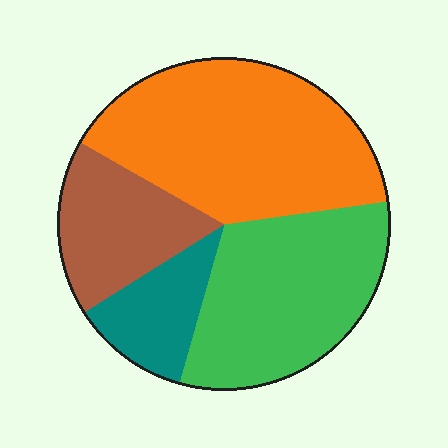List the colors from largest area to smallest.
From largest to smallest: orange, green, brown, teal.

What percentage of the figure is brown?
Brown covers around 15% of the figure.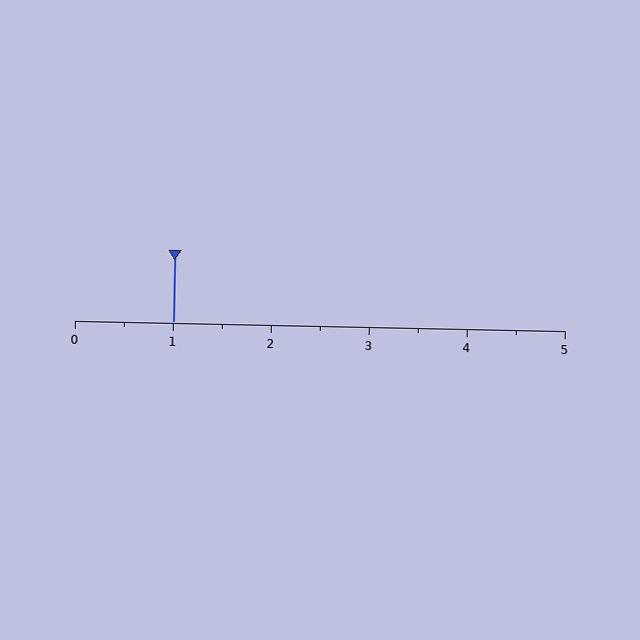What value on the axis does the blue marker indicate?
The marker indicates approximately 1.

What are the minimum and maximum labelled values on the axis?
The axis runs from 0 to 5.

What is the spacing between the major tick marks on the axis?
The major ticks are spaced 1 apart.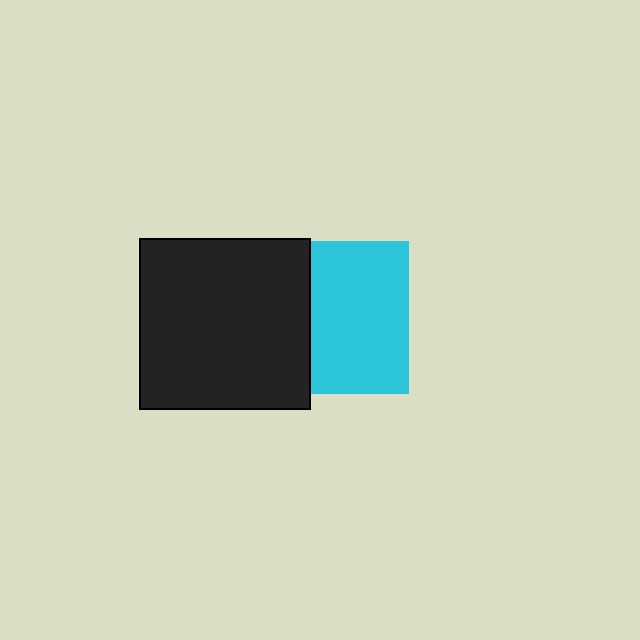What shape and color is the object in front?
The object in front is a black square.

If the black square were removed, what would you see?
You would see the complete cyan square.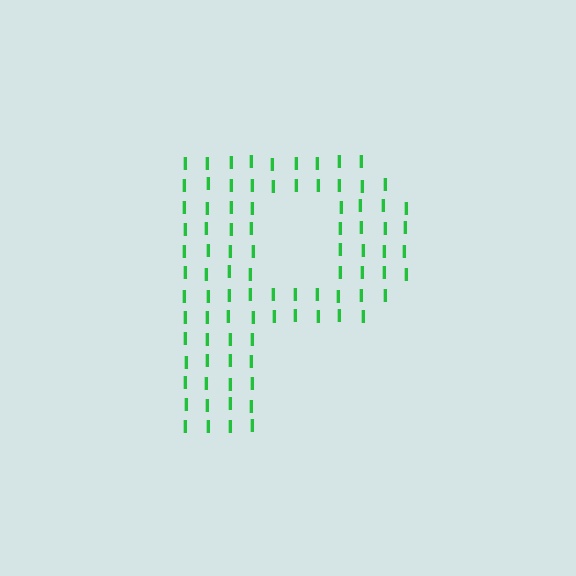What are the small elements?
The small elements are letter I's.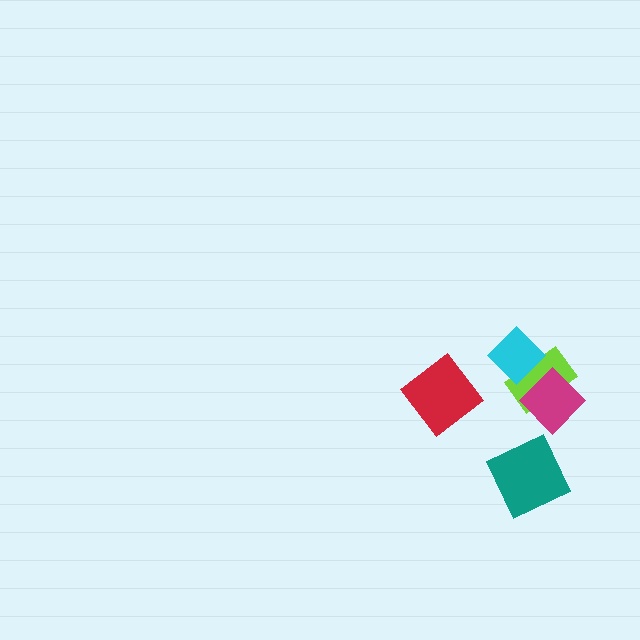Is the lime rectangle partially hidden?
Yes, it is partially covered by another shape.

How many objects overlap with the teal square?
0 objects overlap with the teal square.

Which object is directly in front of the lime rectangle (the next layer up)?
The magenta diamond is directly in front of the lime rectangle.